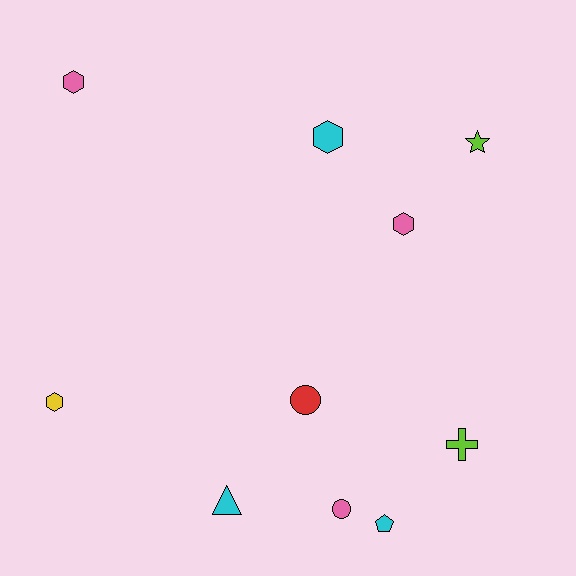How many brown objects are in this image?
There are no brown objects.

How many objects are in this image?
There are 10 objects.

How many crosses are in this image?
There is 1 cross.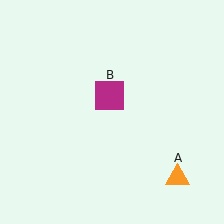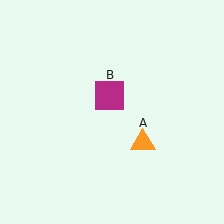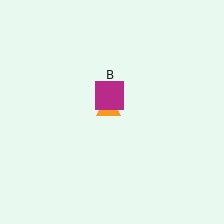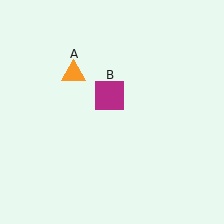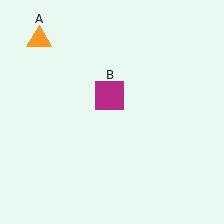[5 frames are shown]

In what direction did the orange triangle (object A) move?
The orange triangle (object A) moved up and to the left.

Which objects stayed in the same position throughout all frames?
Magenta square (object B) remained stationary.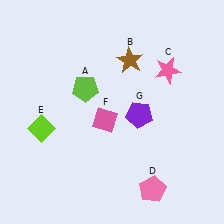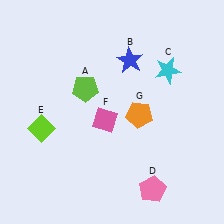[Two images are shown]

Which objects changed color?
B changed from brown to blue. C changed from pink to cyan. G changed from purple to orange.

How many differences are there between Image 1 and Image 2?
There are 3 differences between the two images.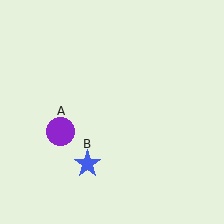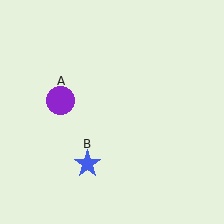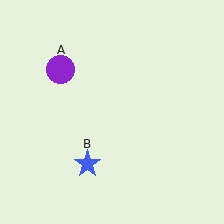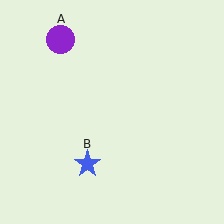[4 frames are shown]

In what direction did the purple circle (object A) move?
The purple circle (object A) moved up.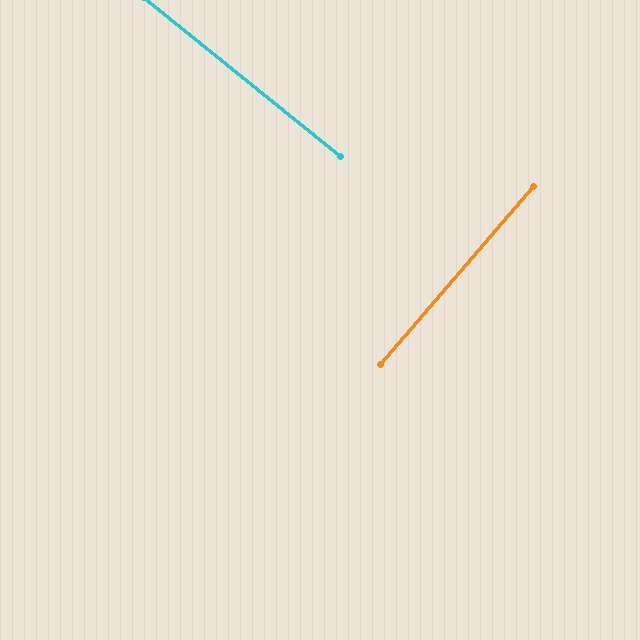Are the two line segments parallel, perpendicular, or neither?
Perpendicular — they meet at approximately 88°.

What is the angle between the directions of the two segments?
Approximately 88 degrees.